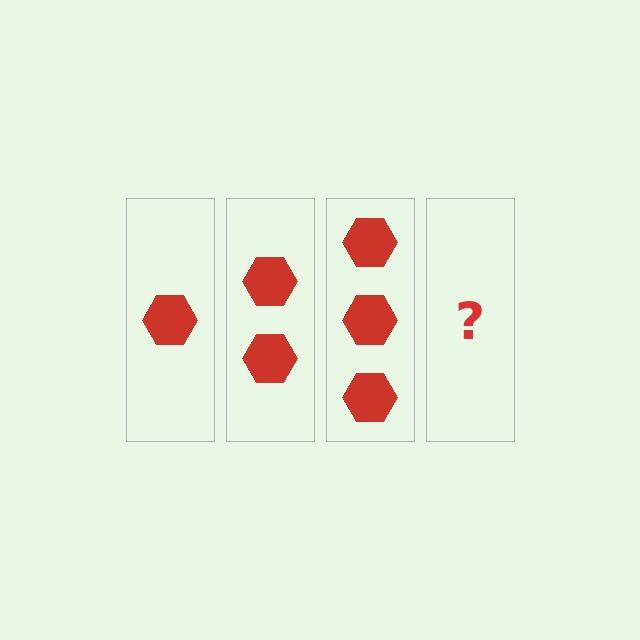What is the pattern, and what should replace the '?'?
The pattern is that each step adds one more hexagon. The '?' should be 4 hexagons.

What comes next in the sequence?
The next element should be 4 hexagons.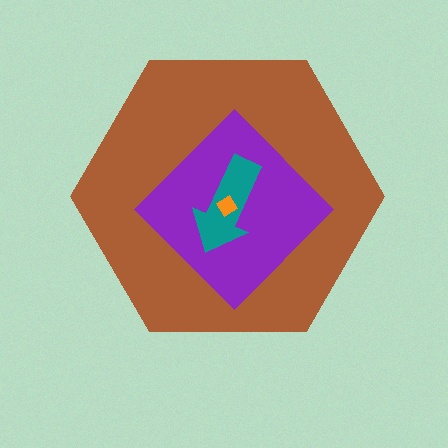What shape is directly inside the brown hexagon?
The purple diamond.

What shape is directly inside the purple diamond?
The teal arrow.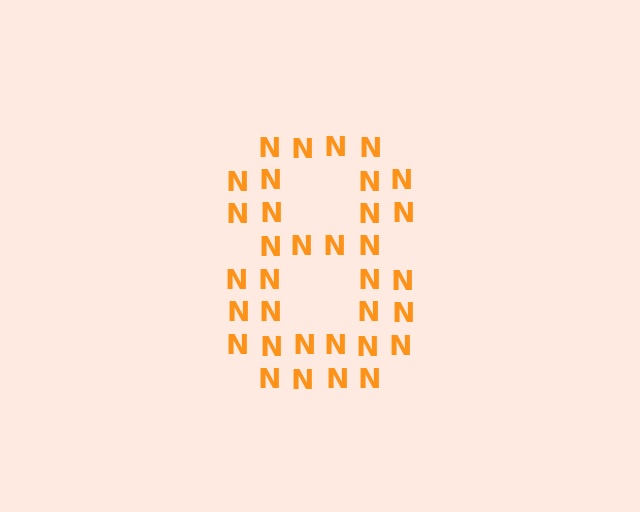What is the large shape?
The large shape is the digit 8.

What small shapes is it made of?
It is made of small letter N's.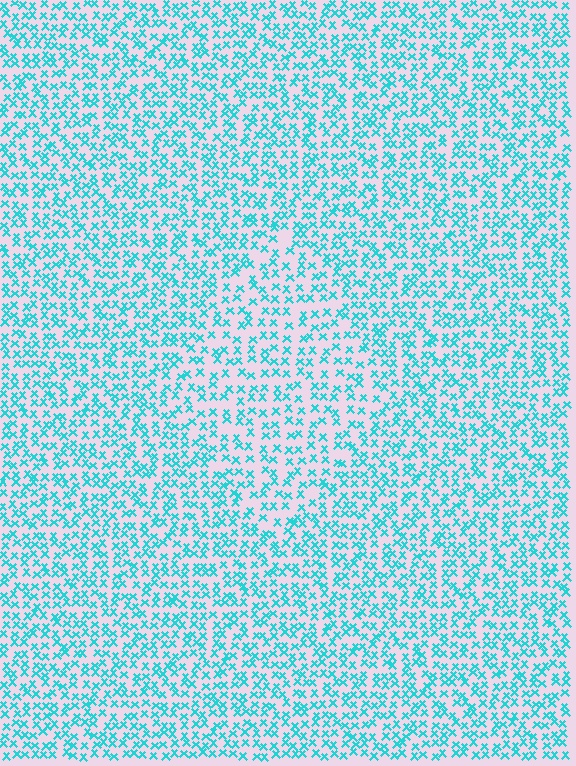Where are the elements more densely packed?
The elements are more densely packed outside the diamond boundary.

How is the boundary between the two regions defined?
The boundary is defined by a change in element density (approximately 1.5x ratio). All elements are the same color, size, and shape.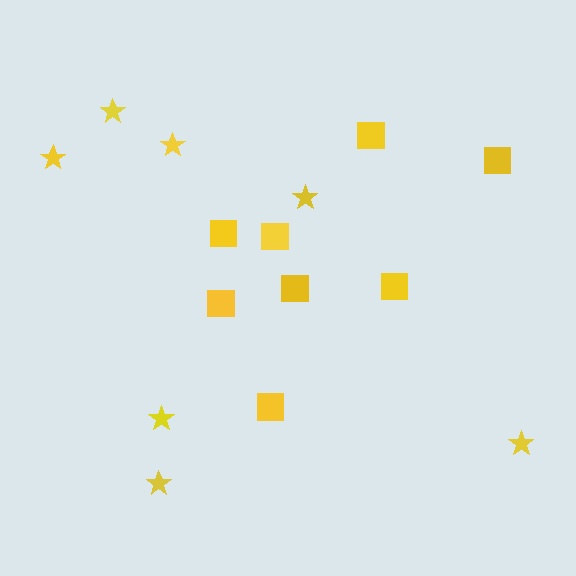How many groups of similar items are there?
There are 2 groups: one group of squares (8) and one group of stars (7).